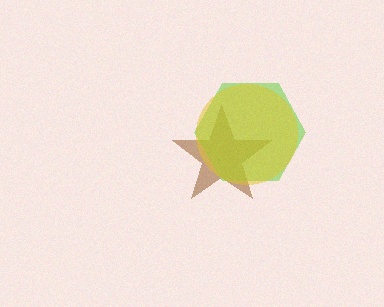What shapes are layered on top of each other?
The layered shapes are: a brown star, a lime hexagon, a yellow circle.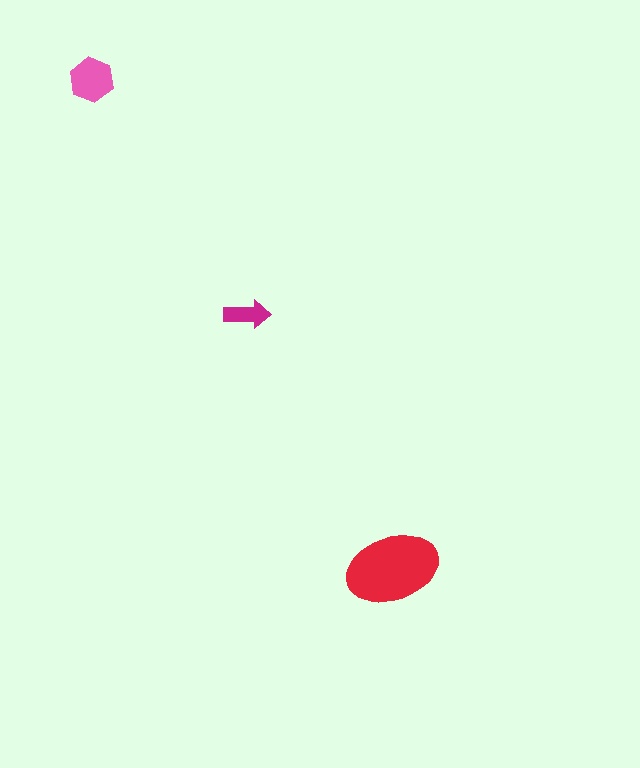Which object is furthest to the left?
The pink hexagon is leftmost.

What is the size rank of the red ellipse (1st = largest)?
1st.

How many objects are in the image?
There are 3 objects in the image.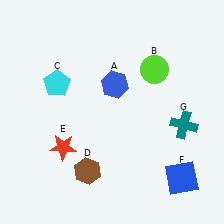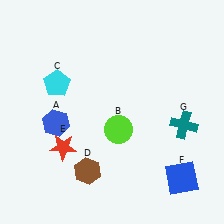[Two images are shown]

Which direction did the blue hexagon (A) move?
The blue hexagon (A) moved left.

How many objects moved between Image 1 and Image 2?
2 objects moved between the two images.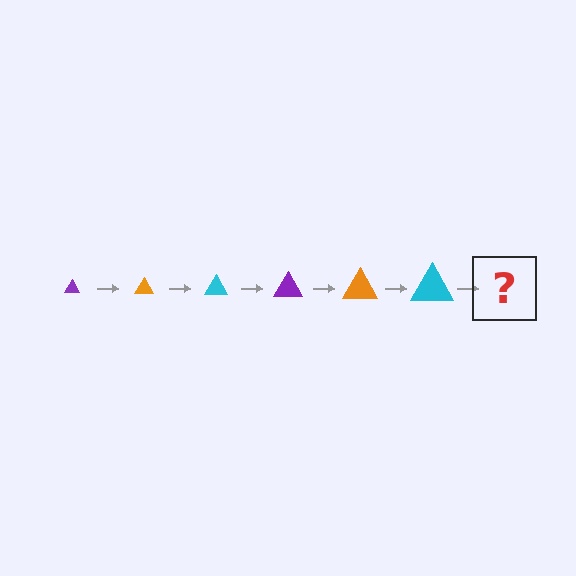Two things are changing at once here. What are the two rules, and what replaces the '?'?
The two rules are that the triangle grows larger each step and the color cycles through purple, orange, and cyan. The '?' should be a purple triangle, larger than the previous one.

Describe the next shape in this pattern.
It should be a purple triangle, larger than the previous one.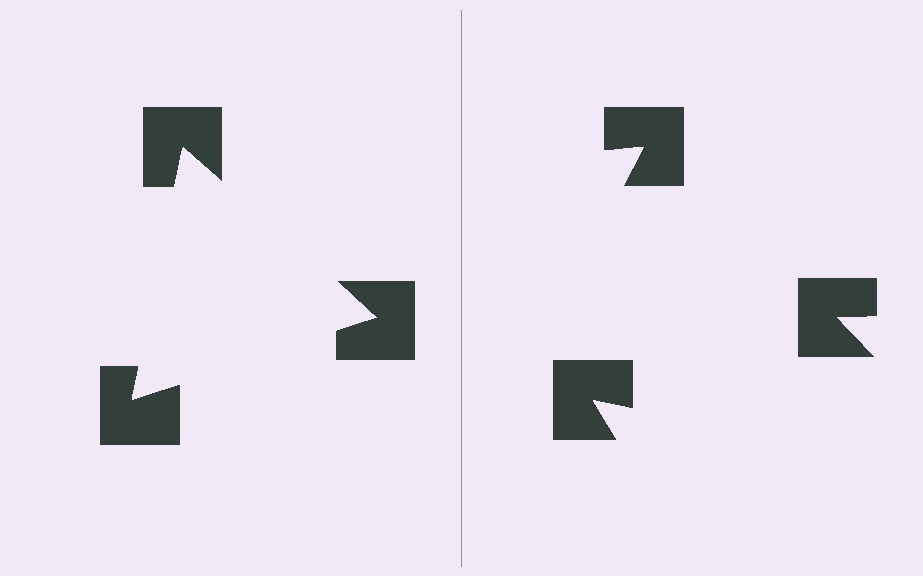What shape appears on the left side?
An illusory triangle.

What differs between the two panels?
The notched squares are positioned identically on both sides; only the wedge orientations differ. On the left they align to a triangle; on the right they are misaligned.